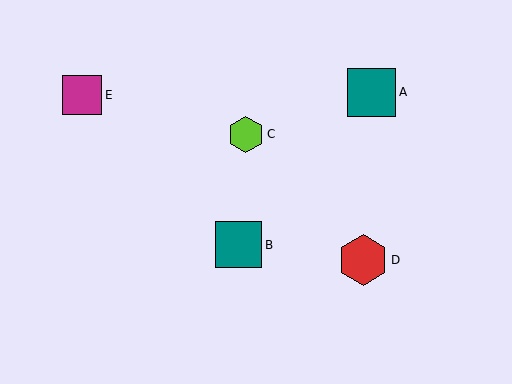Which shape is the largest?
The red hexagon (labeled D) is the largest.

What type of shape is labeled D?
Shape D is a red hexagon.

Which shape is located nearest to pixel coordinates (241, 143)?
The lime hexagon (labeled C) at (246, 134) is nearest to that location.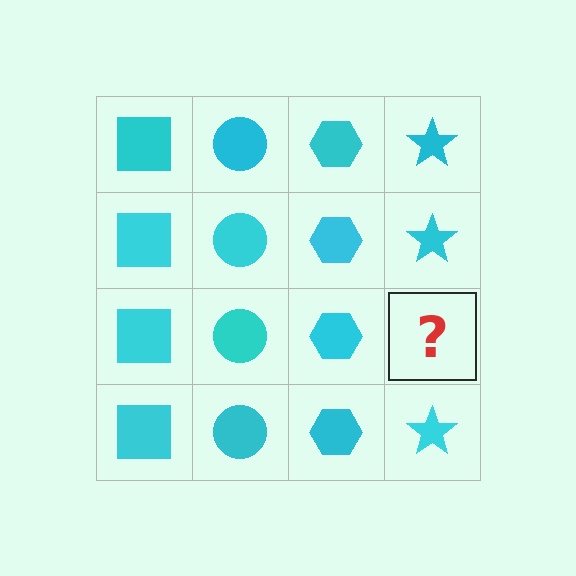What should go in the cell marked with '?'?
The missing cell should contain a cyan star.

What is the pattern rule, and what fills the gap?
The rule is that each column has a consistent shape. The gap should be filled with a cyan star.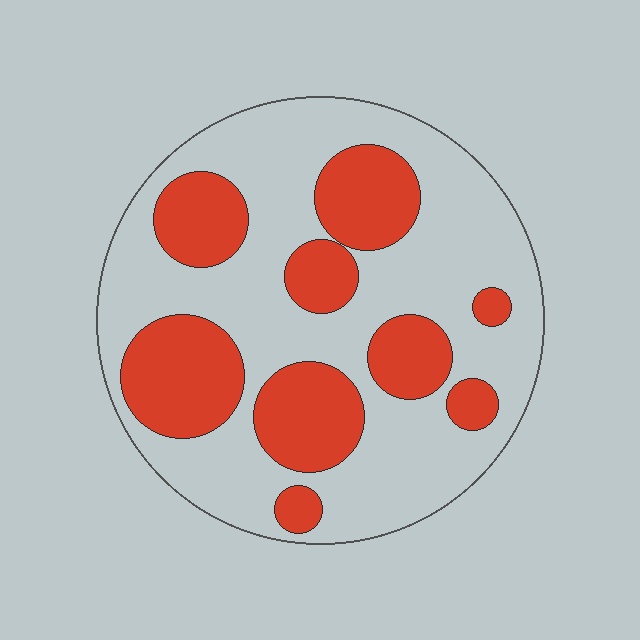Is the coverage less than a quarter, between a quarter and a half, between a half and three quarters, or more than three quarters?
Between a quarter and a half.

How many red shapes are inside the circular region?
9.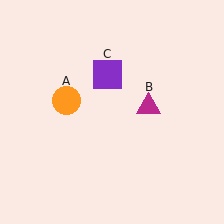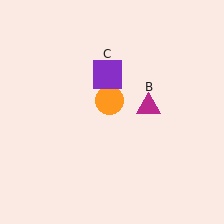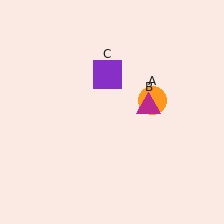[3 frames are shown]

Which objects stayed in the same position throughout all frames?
Magenta triangle (object B) and purple square (object C) remained stationary.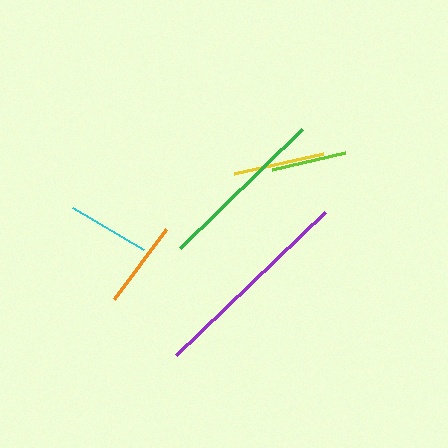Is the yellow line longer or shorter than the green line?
The green line is longer than the yellow line.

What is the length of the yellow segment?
The yellow segment is approximately 92 pixels long.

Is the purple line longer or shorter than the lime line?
The purple line is longer than the lime line.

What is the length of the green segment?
The green segment is approximately 170 pixels long.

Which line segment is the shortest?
The lime line is the shortest at approximately 75 pixels.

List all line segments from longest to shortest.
From longest to shortest: purple, green, yellow, orange, cyan, lime.